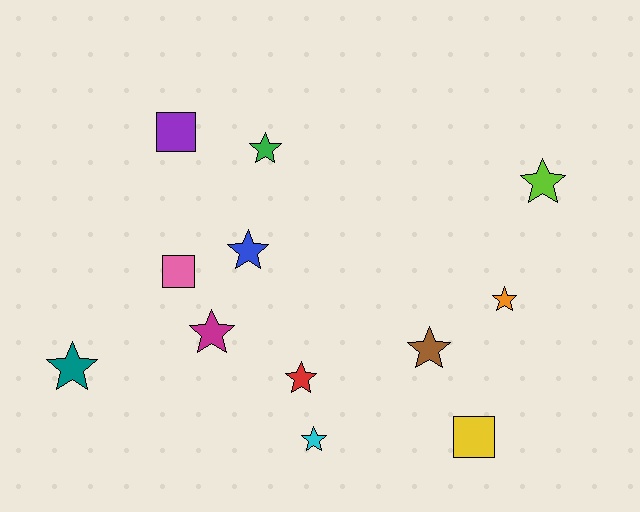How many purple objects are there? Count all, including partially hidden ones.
There is 1 purple object.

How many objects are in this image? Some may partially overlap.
There are 12 objects.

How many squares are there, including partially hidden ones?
There are 3 squares.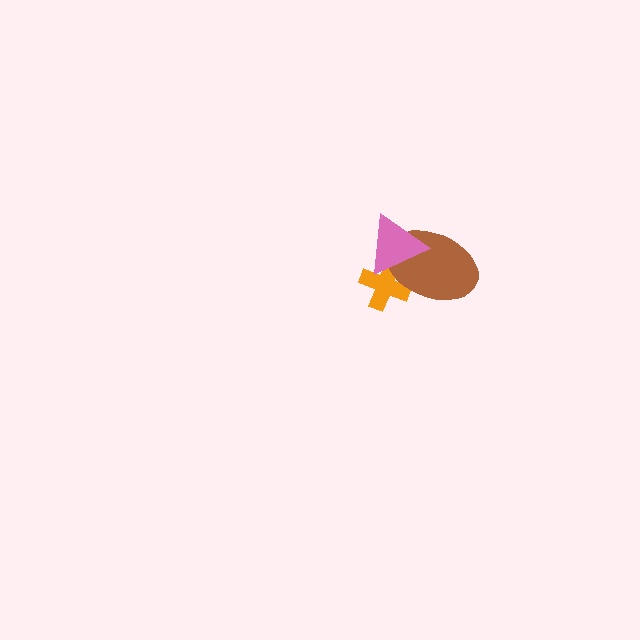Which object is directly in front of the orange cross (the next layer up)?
The brown ellipse is directly in front of the orange cross.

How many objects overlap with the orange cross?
2 objects overlap with the orange cross.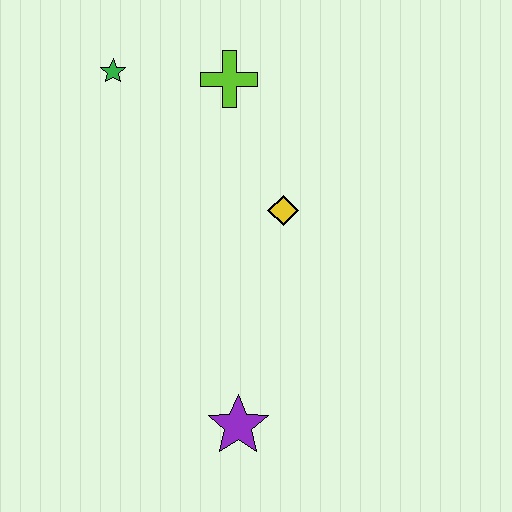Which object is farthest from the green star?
The purple star is farthest from the green star.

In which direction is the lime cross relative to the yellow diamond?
The lime cross is above the yellow diamond.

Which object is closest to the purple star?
The yellow diamond is closest to the purple star.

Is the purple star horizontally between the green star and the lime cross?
No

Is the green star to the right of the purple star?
No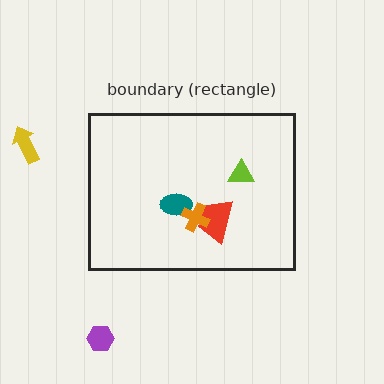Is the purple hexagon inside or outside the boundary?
Outside.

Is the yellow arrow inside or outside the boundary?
Outside.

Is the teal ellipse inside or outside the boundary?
Inside.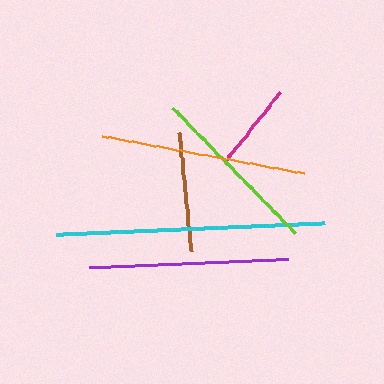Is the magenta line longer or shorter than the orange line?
The orange line is longer than the magenta line.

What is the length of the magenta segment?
The magenta segment is approximately 89 pixels long.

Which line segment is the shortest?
The magenta line is the shortest at approximately 89 pixels.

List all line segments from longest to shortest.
From longest to shortest: cyan, orange, purple, lime, brown, magenta.